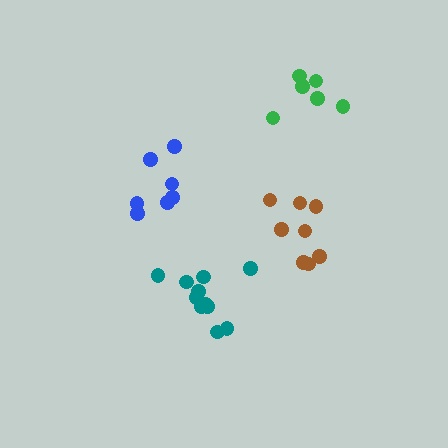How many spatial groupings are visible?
There are 4 spatial groupings.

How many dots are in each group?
Group 1: 11 dots, Group 2: 7 dots, Group 3: 8 dots, Group 4: 6 dots (32 total).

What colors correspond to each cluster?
The clusters are colored: teal, blue, brown, green.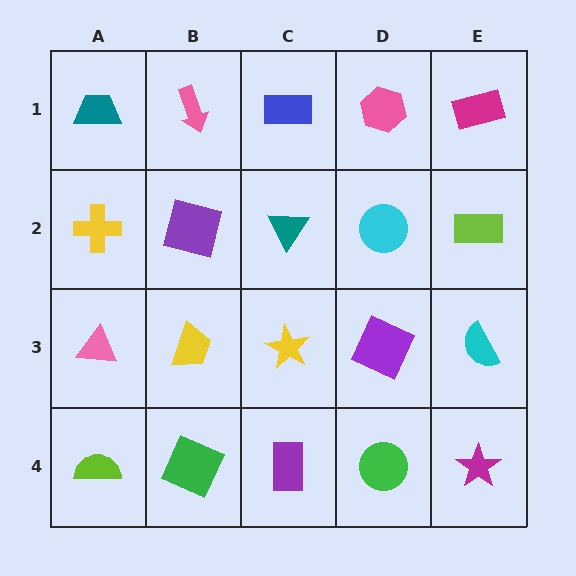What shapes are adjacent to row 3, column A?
A yellow cross (row 2, column A), a lime semicircle (row 4, column A), a yellow trapezoid (row 3, column B).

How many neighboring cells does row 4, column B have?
3.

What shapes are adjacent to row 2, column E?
A magenta rectangle (row 1, column E), a cyan semicircle (row 3, column E), a cyan circle (row 2, column D).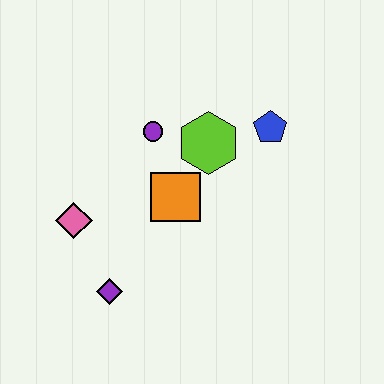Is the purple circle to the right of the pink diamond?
Yes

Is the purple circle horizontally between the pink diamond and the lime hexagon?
Yes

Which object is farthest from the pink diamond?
The blue pentagon is farthest from the pink diamond.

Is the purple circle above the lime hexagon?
Yes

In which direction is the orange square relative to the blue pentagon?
The orange square is to the left of the blue pentagon.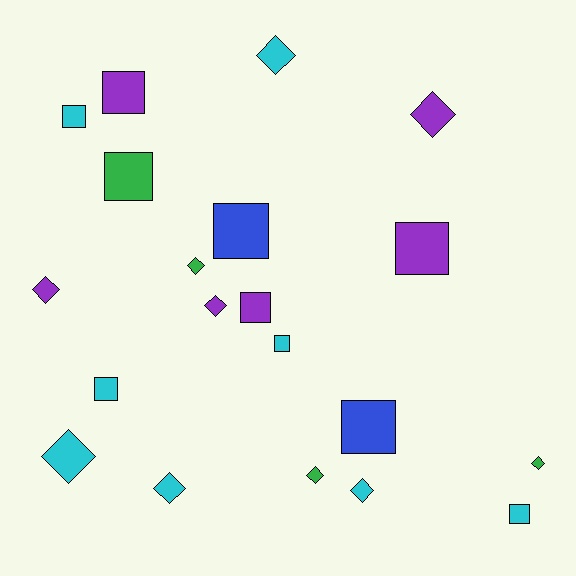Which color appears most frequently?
Cyan, with 8 objects.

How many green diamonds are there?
There are 3 green diamonds.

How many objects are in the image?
There are 20 objects.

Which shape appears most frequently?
Diamond, with 10 objects.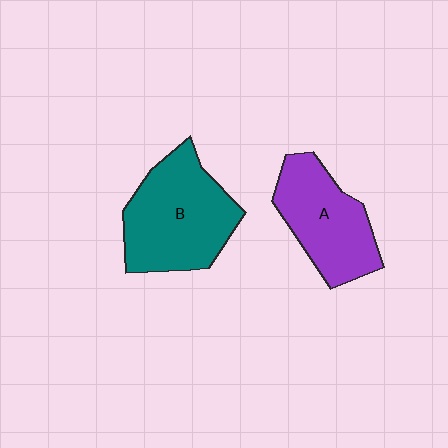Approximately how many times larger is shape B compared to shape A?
Approximately 1.2 times.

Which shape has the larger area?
Shape B (teal).